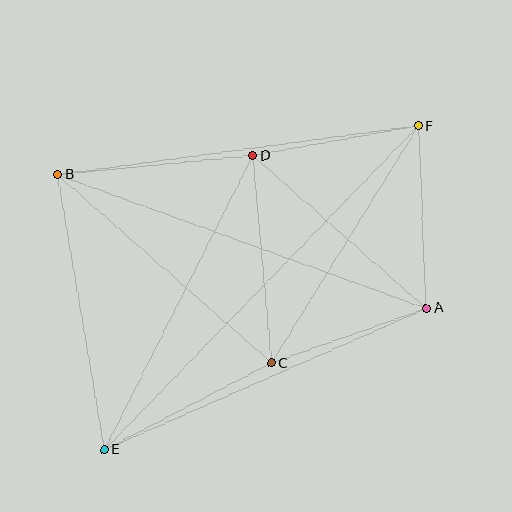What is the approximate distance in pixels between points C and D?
The distance between C and D is approximately 208 pixels.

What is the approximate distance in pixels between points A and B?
The distance between A and B is approximately 392 pixels.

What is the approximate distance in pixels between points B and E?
The distance between B and E is approximately 279 pixels.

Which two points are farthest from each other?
Points E and F are farthest from each other.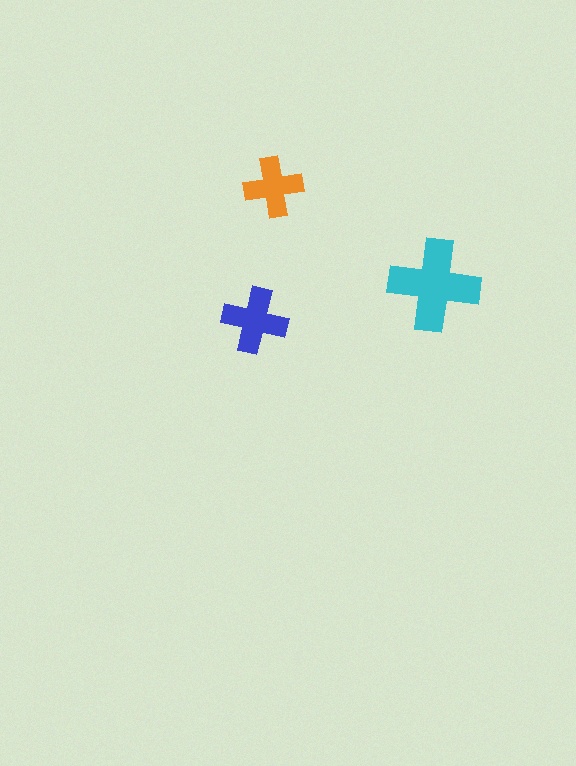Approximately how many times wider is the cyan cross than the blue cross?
About 1.5 times wider.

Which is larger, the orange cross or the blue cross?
The blue one.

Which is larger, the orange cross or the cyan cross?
The cyan one.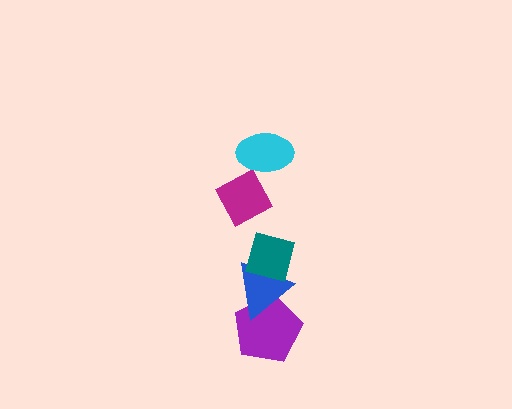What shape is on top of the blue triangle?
The teal square is on top of the blue triangle.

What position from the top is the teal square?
The teal square is 3rd from the top.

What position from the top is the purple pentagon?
The purple pentagon is 5th from the top.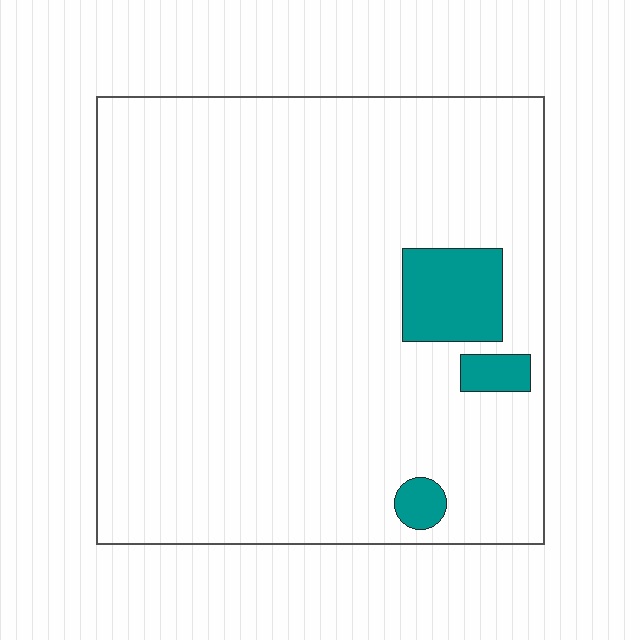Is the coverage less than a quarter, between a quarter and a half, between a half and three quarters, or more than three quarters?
Less than a quarter.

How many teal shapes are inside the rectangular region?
3.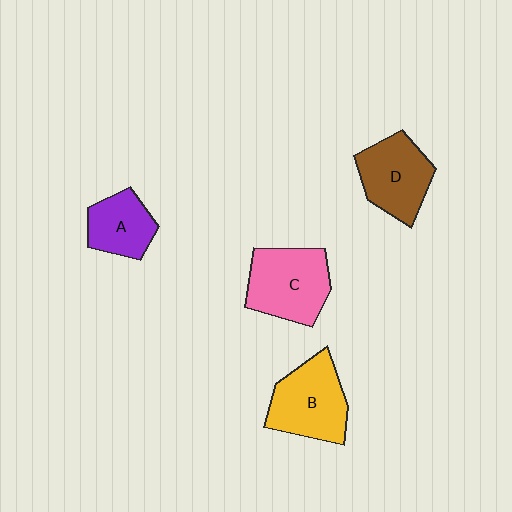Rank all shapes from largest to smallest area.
From largest to smallest: C (pink), B (yellow), D (brown), A (purple).